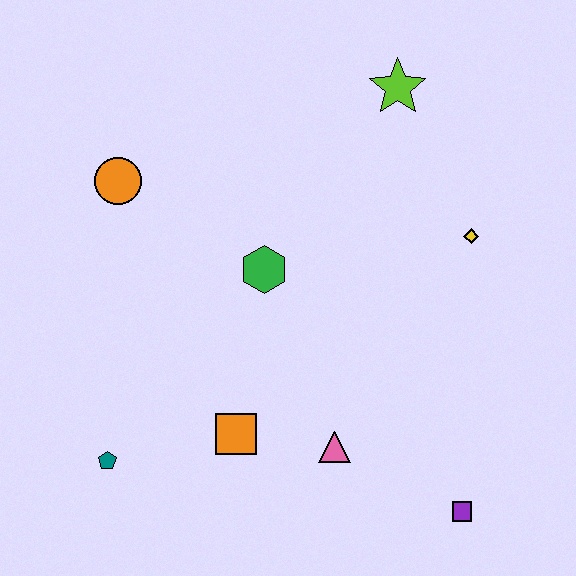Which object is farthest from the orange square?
The lime star is farthest from the orange square.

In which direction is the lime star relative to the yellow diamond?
The lime star is above the yellow diamond.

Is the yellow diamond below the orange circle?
Yes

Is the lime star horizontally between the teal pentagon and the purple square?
Yes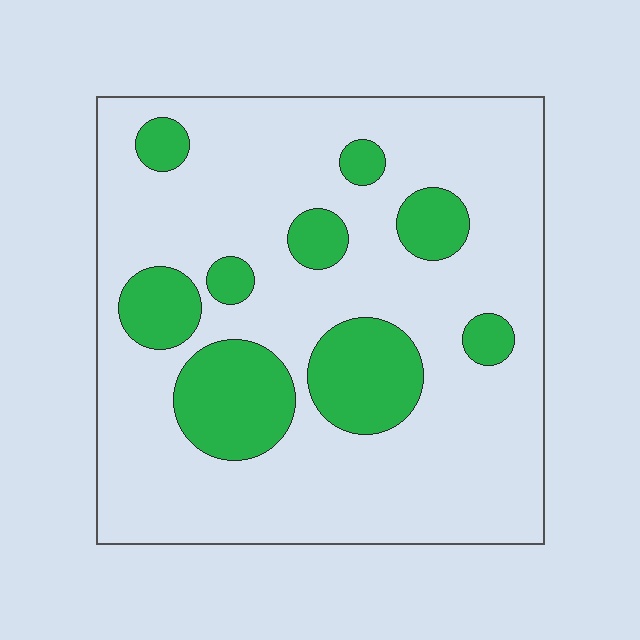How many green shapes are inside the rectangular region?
9.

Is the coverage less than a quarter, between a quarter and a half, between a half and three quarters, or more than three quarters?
Less than a quarter.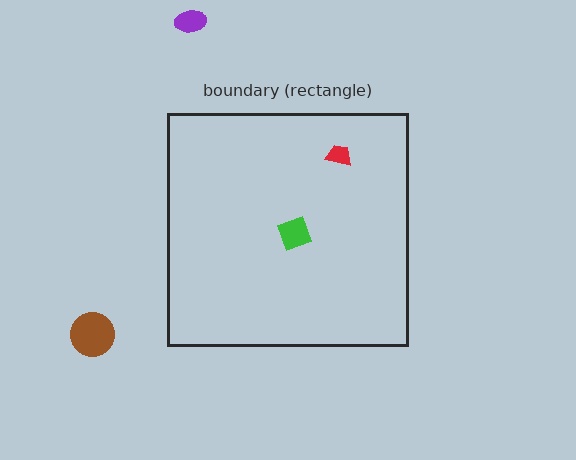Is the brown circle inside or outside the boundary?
Outside.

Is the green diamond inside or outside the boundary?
Inside.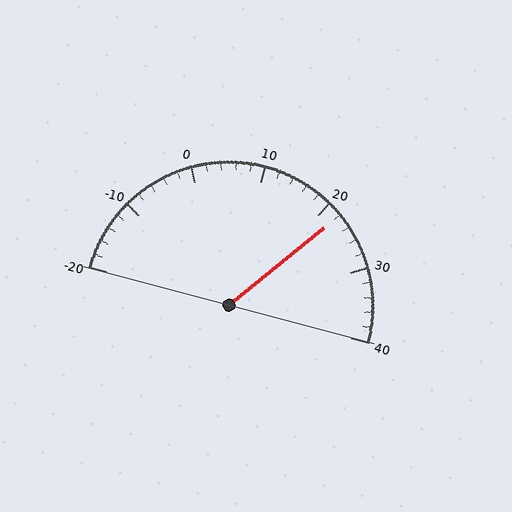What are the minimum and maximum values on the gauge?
The gauge ranges from -20 to 40.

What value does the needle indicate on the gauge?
The needle indicates approximately 22.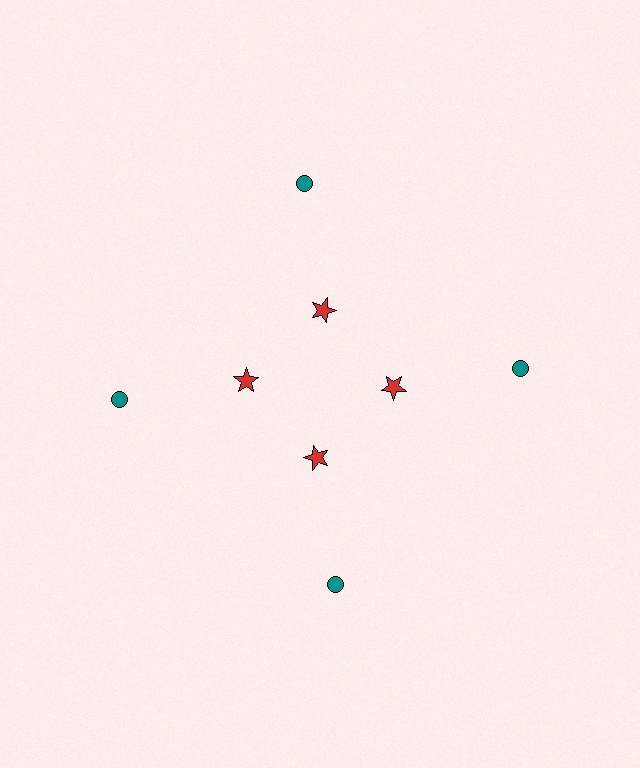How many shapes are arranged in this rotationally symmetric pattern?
There are 8 shapes, arranged in 4 groups of 2.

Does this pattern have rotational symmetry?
Yes, this pattern has 4-fold rotational symmetry. It looks the same after rotating 90 degrees around the center.